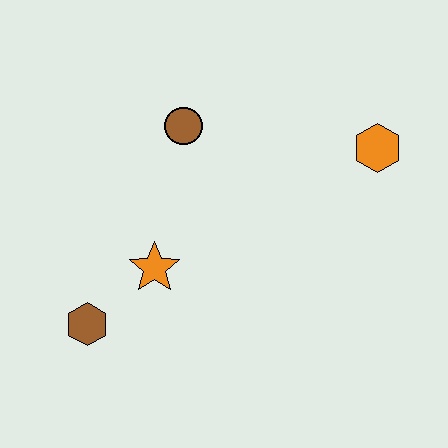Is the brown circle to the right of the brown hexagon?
Yes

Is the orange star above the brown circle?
No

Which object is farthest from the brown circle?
The brown hexagon is farthest from the brown circle.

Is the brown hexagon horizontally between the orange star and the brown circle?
No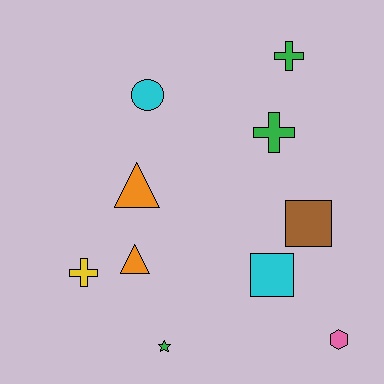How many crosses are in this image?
There are 3 crosses.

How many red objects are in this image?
There are no red objects.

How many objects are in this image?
There are 10 objects.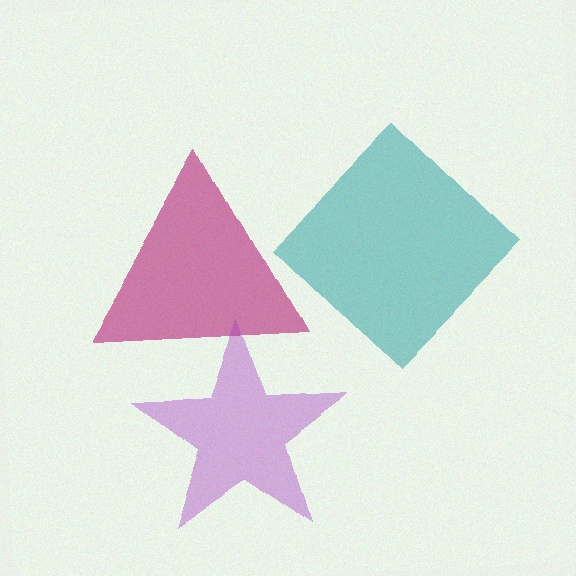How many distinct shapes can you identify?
There are 3 distinct shapes: a teal diamond, a magenta triangle, a purple star.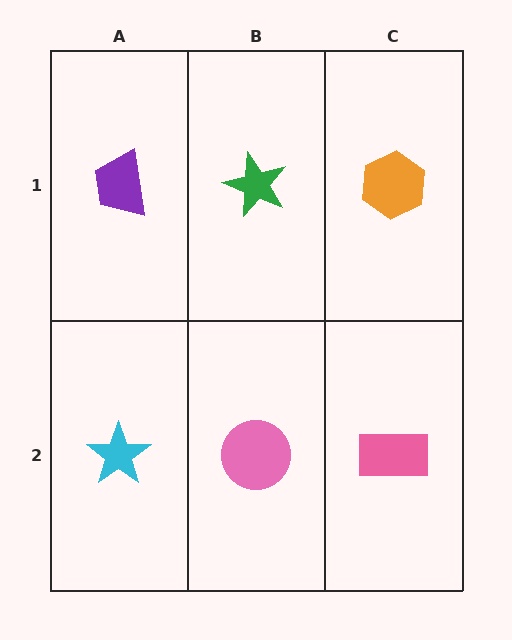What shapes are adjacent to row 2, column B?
A green star (row 1, column B), a cyan star (row 2, column A), a pink rectangle (row 2, column C).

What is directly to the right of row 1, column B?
An orange hexagon.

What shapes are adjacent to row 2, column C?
An orange hexagon (row 1, column C), a pink circle (row 2, column B).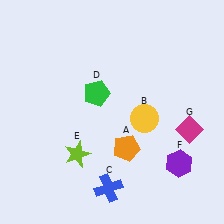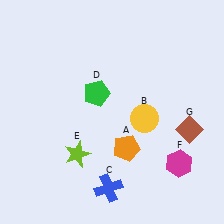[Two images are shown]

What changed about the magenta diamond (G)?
In Image 1, G is magenta. In Image 2, it changed to brown.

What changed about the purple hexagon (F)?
In Image 1, F is purple. In Image 2, it changed to magenta.